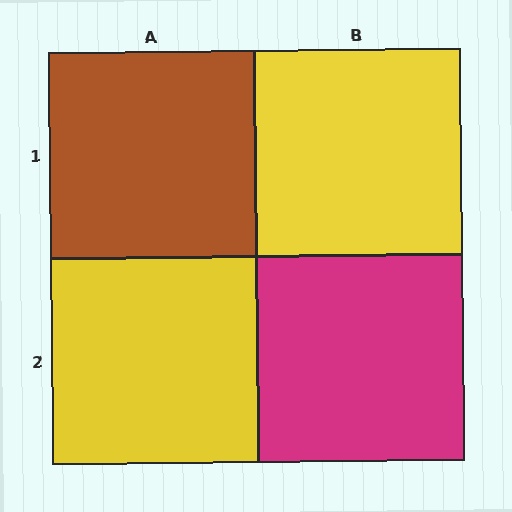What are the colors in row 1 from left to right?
Brown, yellow.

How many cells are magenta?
1 cell is magenta.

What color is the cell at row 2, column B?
Magenta.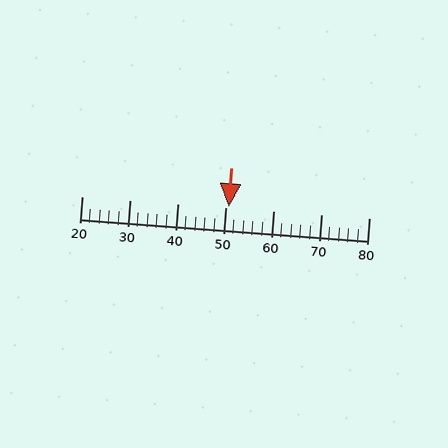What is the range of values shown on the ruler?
The ruler shows values from 20 to 80.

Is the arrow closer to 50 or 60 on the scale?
The arrow is closer to 50.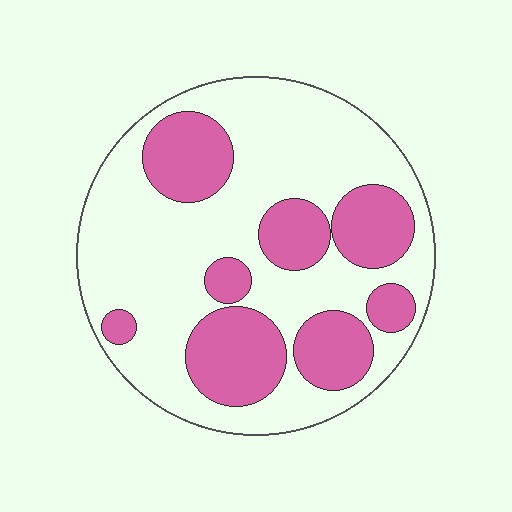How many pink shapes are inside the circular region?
8.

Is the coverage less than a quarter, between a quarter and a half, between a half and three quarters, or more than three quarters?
Between a quarter and a half.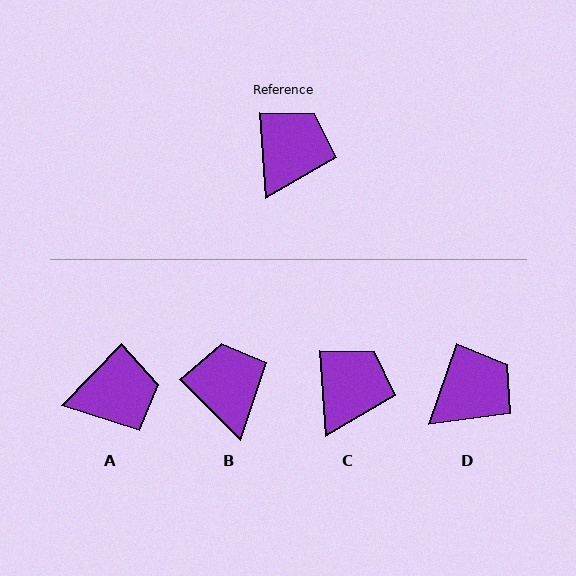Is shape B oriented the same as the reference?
No, it is off by about 41 degrees.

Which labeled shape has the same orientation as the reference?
C.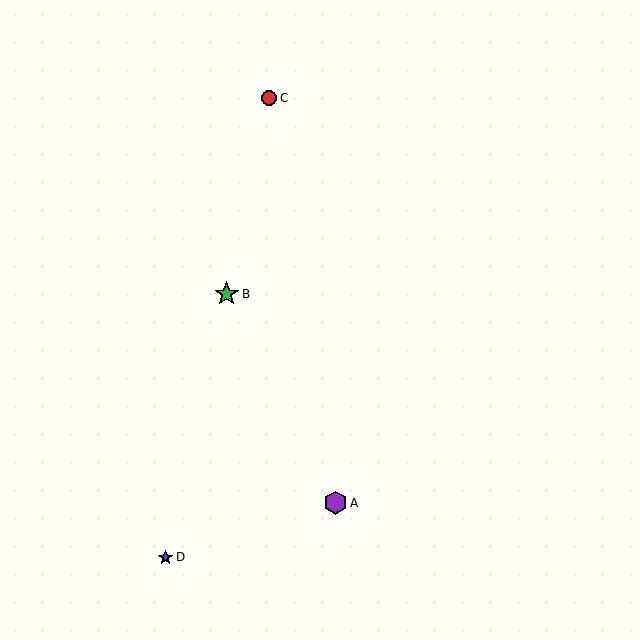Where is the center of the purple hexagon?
The center of the purple hexagon is at (335, 503).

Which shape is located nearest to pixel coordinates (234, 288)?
The green star (labeled B) at (227, 294) is nearest to that location.